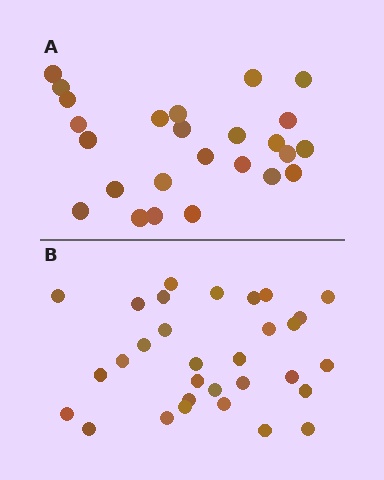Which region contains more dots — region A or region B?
Region B (the bottom region) has more dots.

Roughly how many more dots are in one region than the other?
Region B has about 6 more dots than region A.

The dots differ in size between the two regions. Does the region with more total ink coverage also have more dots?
No. Region A has more total ink coverage because its dots are larger, but region B actually contains more individual dots. Total area can be misleading — the number of items is what matters here.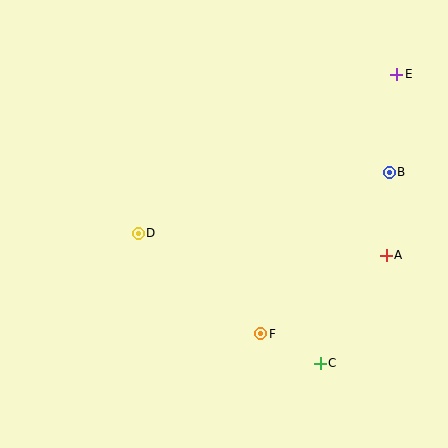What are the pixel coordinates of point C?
Point C is at (320, 363).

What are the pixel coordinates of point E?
Point E is at (397, 74).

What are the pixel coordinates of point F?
Point F is at (261, 334).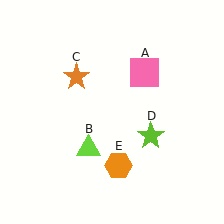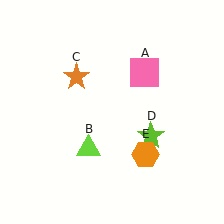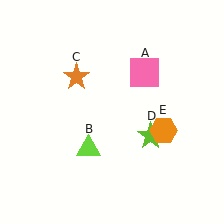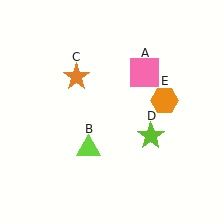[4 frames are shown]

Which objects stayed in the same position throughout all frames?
Pink square (object A) and lime triangle (object B) and orange star (object C) and lime star (object D) remained stationary.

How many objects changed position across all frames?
1 object changed position: orange hexagon (object E).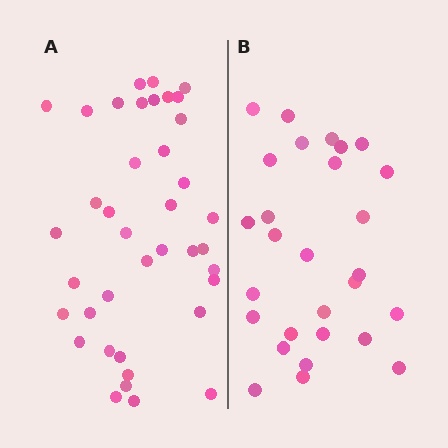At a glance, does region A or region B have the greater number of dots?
Region A (the left region) has more dots.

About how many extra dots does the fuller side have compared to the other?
Region A has roughly 12 or so more dots than region B.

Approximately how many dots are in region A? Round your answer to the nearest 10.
About 40 dots. (The exact count is 39, which rounds to 40.)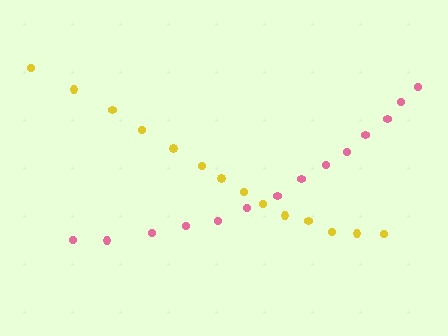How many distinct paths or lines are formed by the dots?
There are 2 distinct paths.